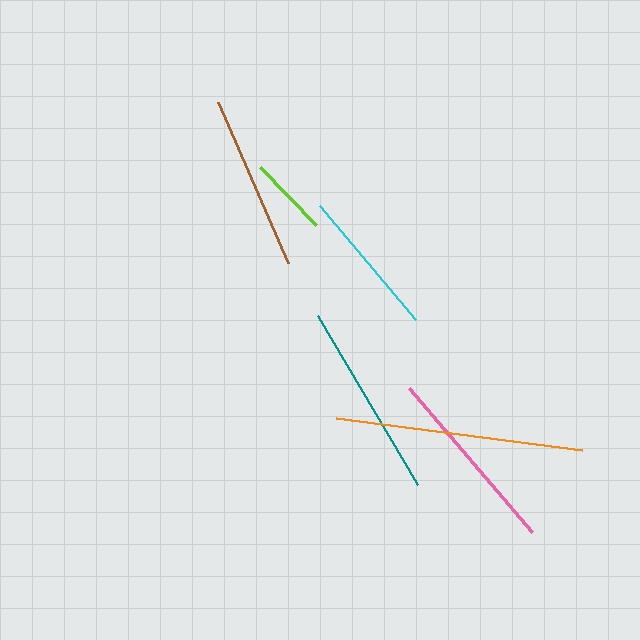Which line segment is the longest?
The orange line is the longest at approximately 249 pixels.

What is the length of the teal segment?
The teal segment is approximately 196 pixels long.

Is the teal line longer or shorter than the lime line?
The teal line is longer than the lime line.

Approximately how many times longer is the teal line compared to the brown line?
The teal line is approximately 1.1 times the length of the brown line.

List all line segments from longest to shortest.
From longest to shortest: orange, teal, pink, brown, cyan, lime.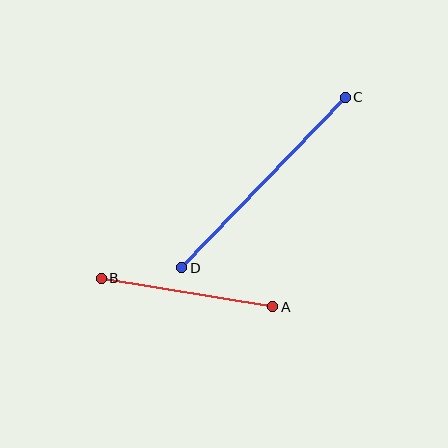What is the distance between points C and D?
The distance is approximately 236 pixels.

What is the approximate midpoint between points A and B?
The midpoint is at approximately (187, 292) pixels.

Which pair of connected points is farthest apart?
Points C and D are farthest apart.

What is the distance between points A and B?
The distance is approximately 174 pixels.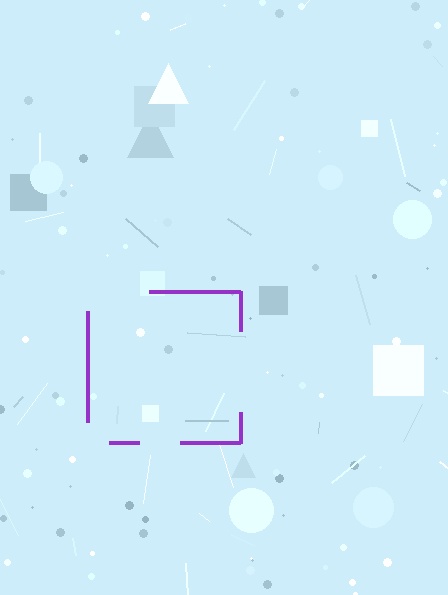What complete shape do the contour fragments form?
The contour fragments form a square.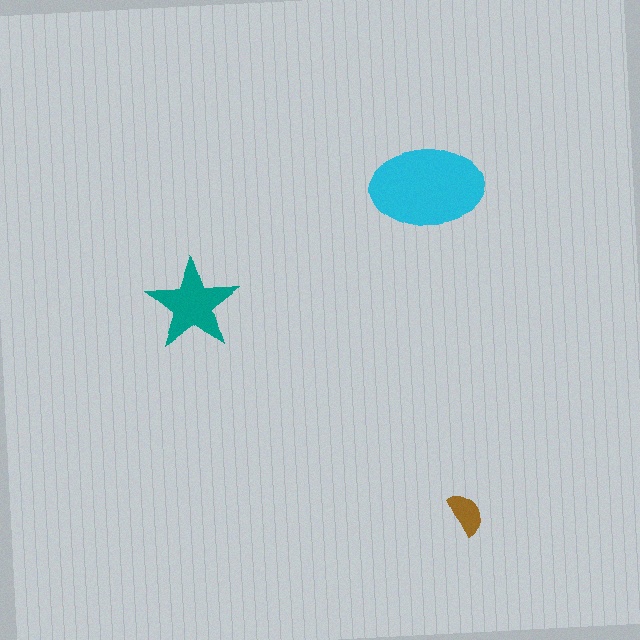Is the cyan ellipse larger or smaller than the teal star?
Larger.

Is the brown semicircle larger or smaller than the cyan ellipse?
Smaller.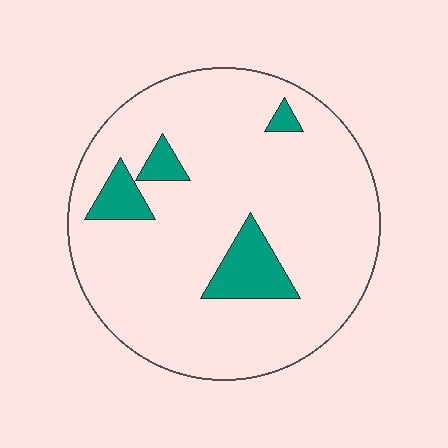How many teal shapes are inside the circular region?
4.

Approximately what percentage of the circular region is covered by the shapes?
Approximately 10%.